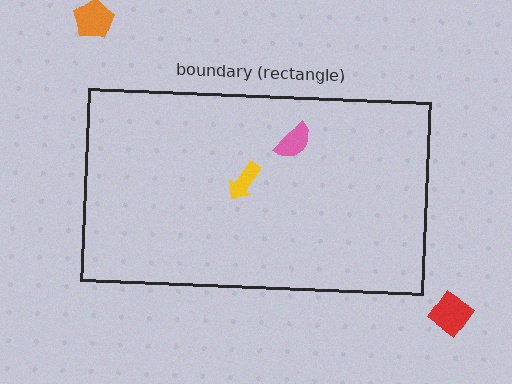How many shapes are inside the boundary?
2 inside, 2 outside.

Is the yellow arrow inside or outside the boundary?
Inside.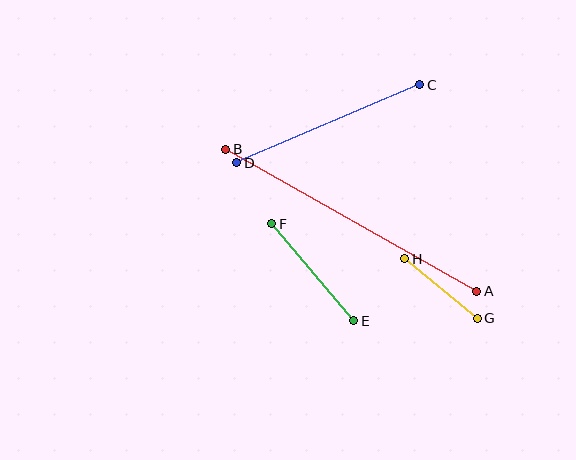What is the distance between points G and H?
The distance is approximately 94 pixels.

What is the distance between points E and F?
The distance is approximately 127 pixels.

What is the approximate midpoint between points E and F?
The midpoint is at approximately (313, 272) pixels.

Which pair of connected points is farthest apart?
Points A and B are farthest apart.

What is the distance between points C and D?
The distance is approximately 199 pixels.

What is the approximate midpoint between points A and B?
The midpoint is at approximately (351, 220) pixels.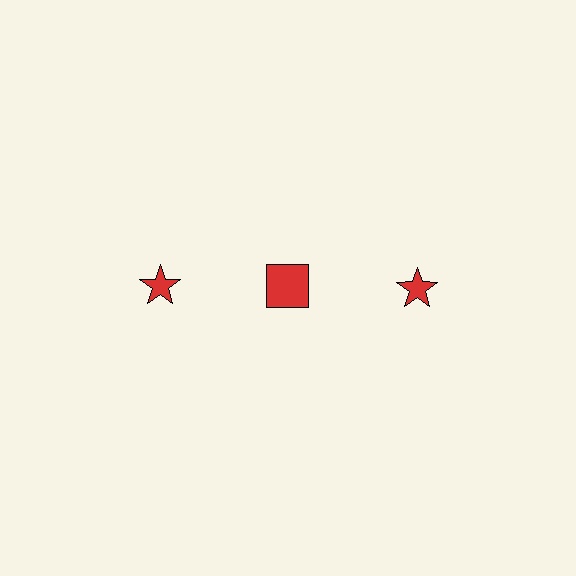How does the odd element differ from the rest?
It has a different shape: square instead of star.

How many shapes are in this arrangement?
There are 3 shapes arranged in a grid pattern.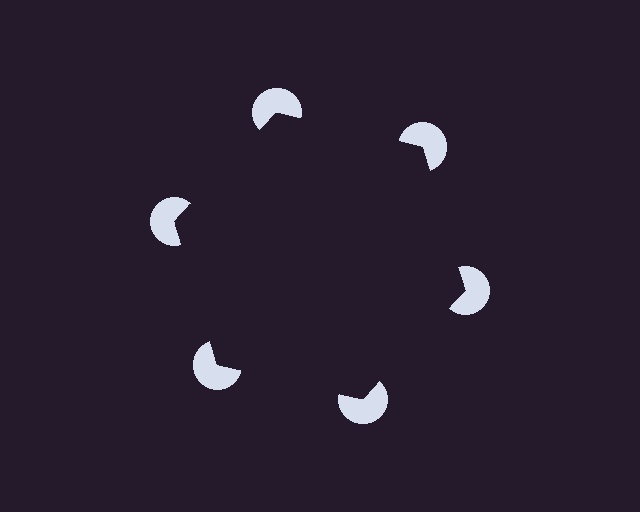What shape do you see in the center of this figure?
An illusory hexagon — its edges are inferred from the aligned wedge cuts in the pac-man discs, not physically drawn.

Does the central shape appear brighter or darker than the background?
It typically appears slightly darker than the background, even though no actual brightness change is drawn.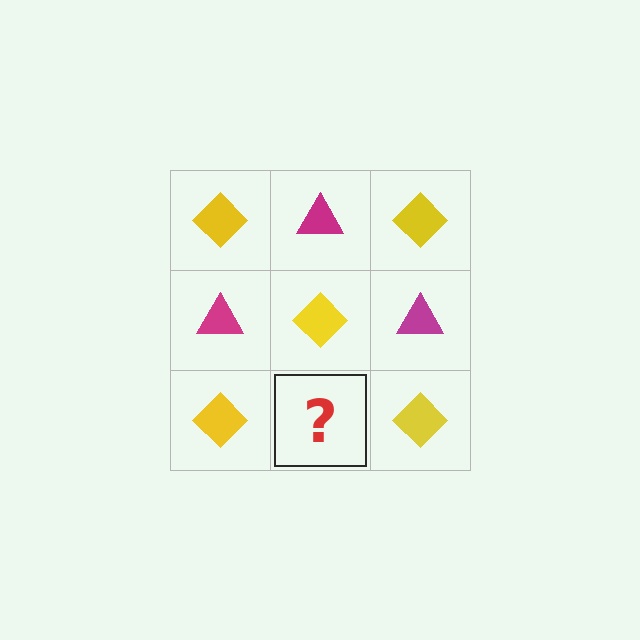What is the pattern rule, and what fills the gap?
The rule is that it alternates yellow diamond and magenta triangle in a checkerboard pattern. The gap should be filled with a magenta triangle.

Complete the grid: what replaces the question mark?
The question mark should be replaced with a magenta triangle.